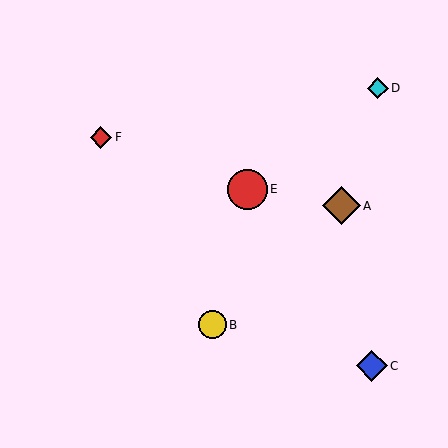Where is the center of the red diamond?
The center of the red diamond is at (101, 137).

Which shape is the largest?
The red circle (labeled E) is the largest.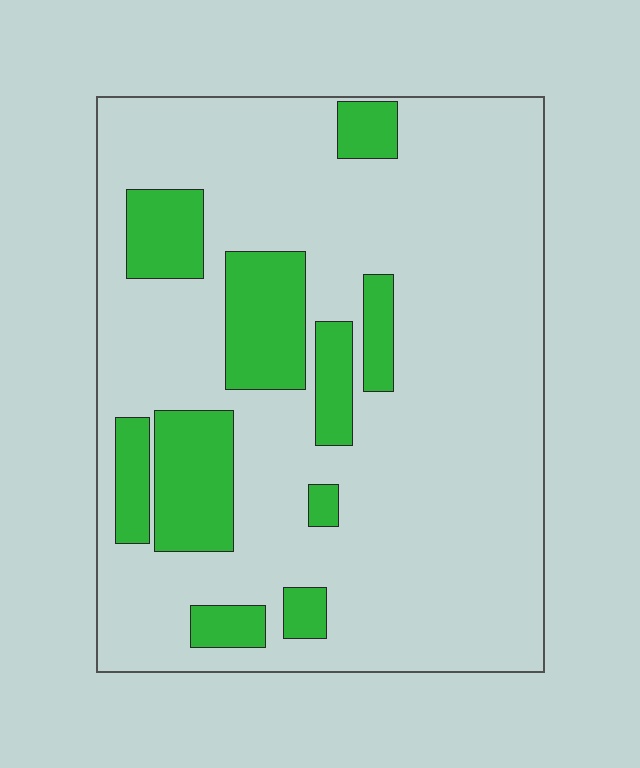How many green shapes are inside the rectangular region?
10.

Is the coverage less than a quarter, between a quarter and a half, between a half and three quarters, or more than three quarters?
Less than a quarter.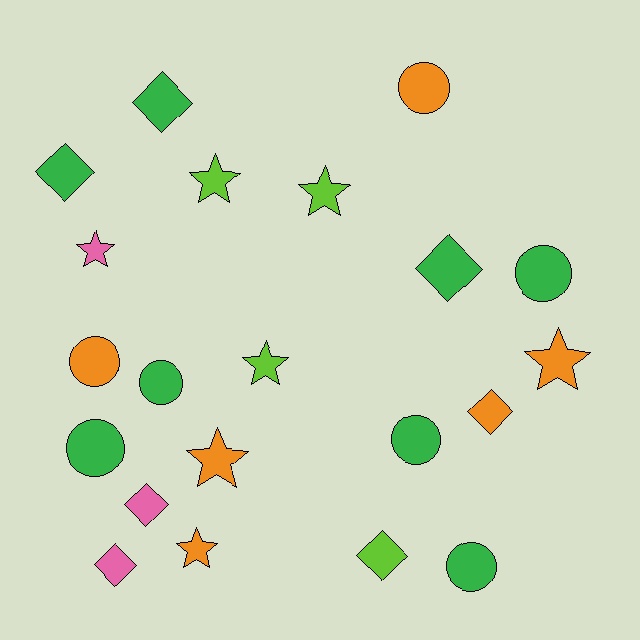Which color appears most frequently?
Green, with 8 objects.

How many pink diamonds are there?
There are 2 pink diamonds.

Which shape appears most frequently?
Star, with 7 objects.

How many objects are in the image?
There are 21 objects.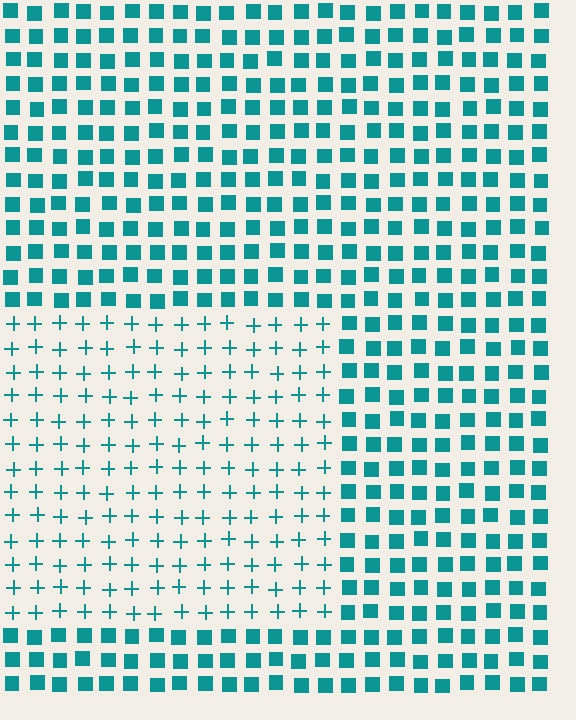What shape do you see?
I see a rectangle.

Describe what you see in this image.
The image is filled with small teal elements arranged in a uniform grid. A rectangle-shaped region contains plus signs, while the surrounding area contains squares. The boundary is defined purely by the change in element shape.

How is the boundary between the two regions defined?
The boundary is defined by a change in element shape: plus signs inside vs. squares outside. All elements share the same color and spacing.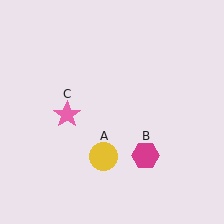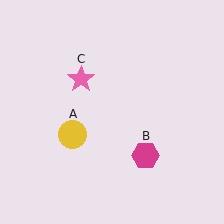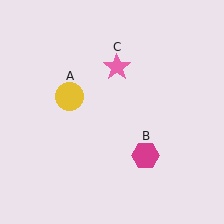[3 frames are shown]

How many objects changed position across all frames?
2 objects changed position: yellow circle (object A), pink star (object C).